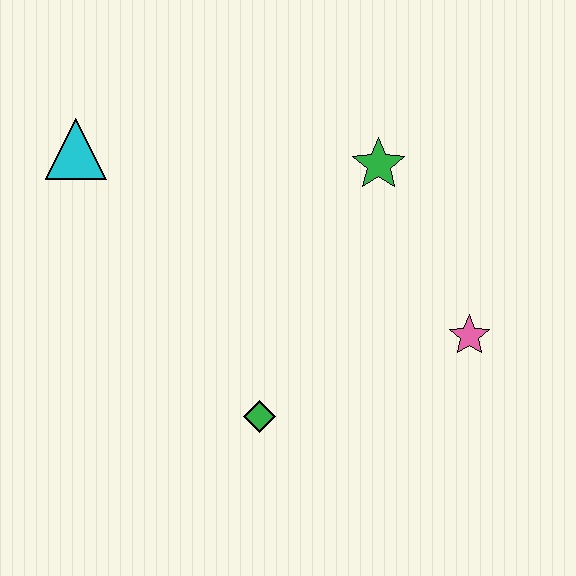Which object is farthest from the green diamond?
The cyan triangle is farthest from the green diamond.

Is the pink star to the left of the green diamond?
No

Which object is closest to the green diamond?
The pink star is closest to the green diamond.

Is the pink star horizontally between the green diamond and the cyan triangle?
No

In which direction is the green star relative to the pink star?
The green star is above the pink star.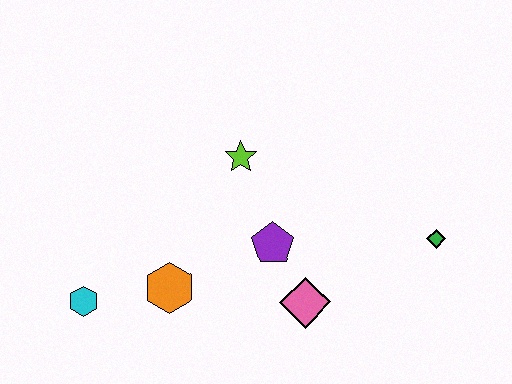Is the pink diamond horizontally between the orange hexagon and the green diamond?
Yes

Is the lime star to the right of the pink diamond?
No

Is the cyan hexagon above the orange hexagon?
No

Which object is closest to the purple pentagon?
The pink diamond is closest to the purple pentagon.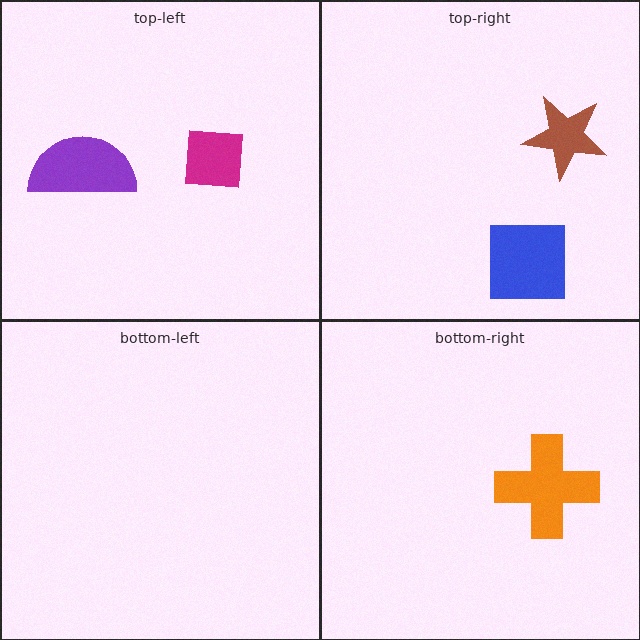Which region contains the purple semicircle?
The top-left region.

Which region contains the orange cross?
The bottom-right region.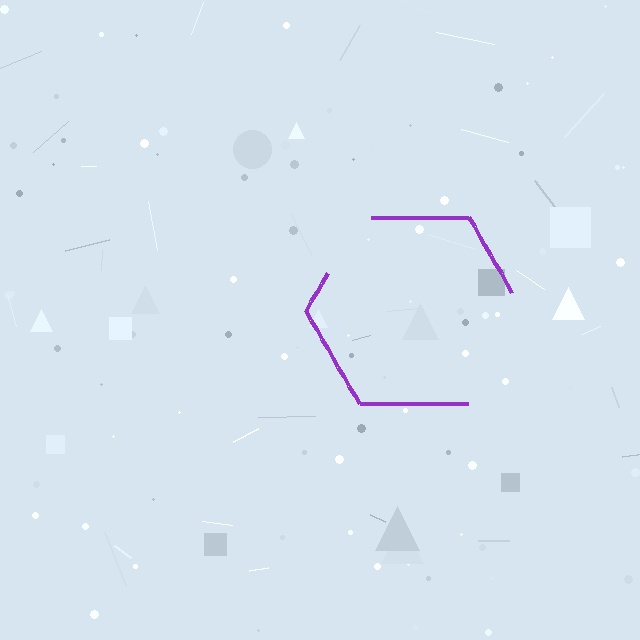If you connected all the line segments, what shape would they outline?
They would outline a hexagon.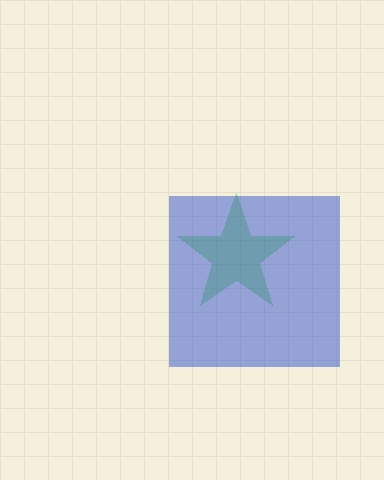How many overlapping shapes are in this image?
There are 2 overlapping shapes in the image.